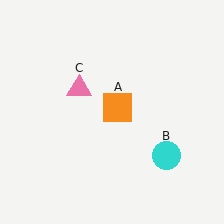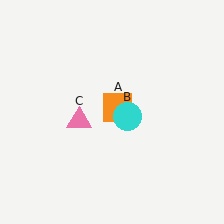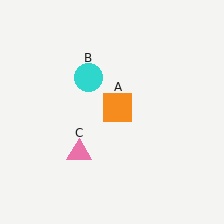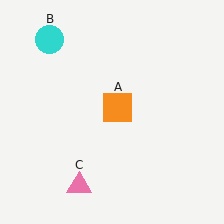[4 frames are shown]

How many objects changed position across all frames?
2 objects changed position: cyan circle (object B), pink triangle (object C).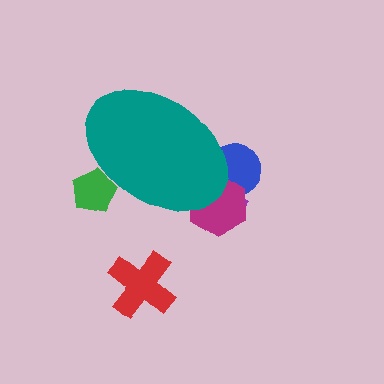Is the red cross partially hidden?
No, the red cross is fully visible.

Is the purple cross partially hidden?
Yes, the purple cross is partially hidden behind the teal ellipse.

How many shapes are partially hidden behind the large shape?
4 shapes are partially hidden.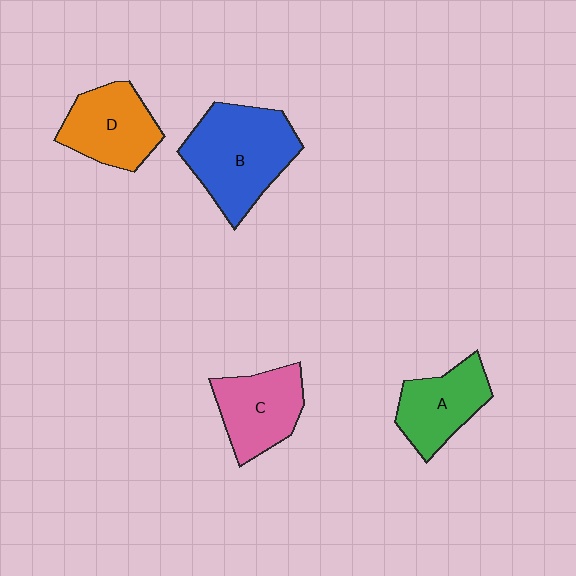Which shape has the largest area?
Shape B (blue).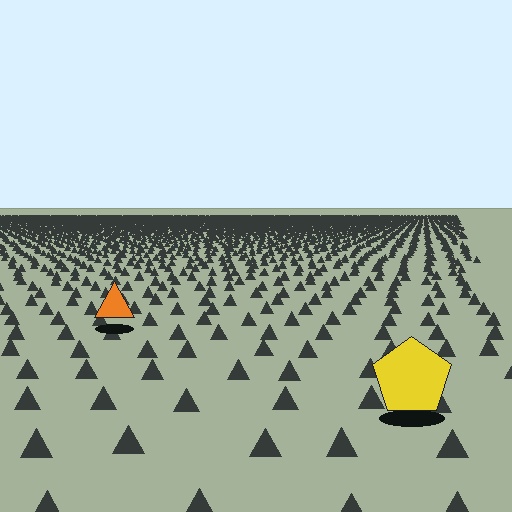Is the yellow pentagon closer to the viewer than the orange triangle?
Yes. The yellow pentagon is closer — you can tell from the texture gradient: the ground texture is coarser near it.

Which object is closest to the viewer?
The yellow pentagon is closest. The texture marks near it are larger and more spread out.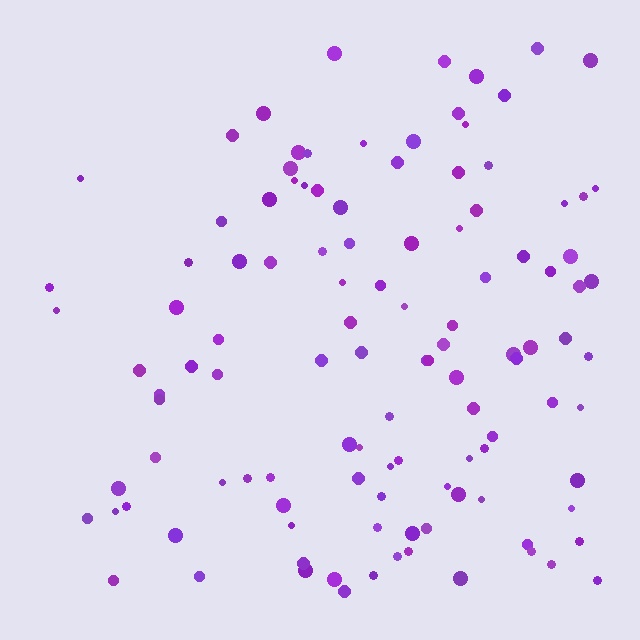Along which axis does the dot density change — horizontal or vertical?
Horizontal.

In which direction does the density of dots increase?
From left to right, with the right side densest.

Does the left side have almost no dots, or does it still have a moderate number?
Still a moderate number, just noticeably fewer than the right.